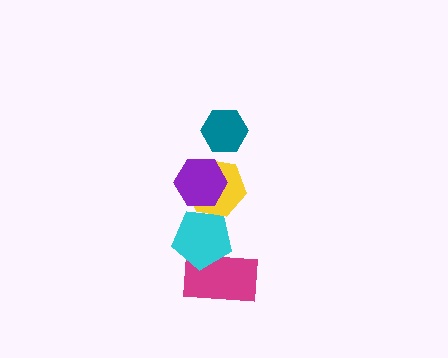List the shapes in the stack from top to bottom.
From top to bottom: the teal hexagon, the purple hexagon, the yellow hexagon, the cyan pentagon, the magenta rectangle.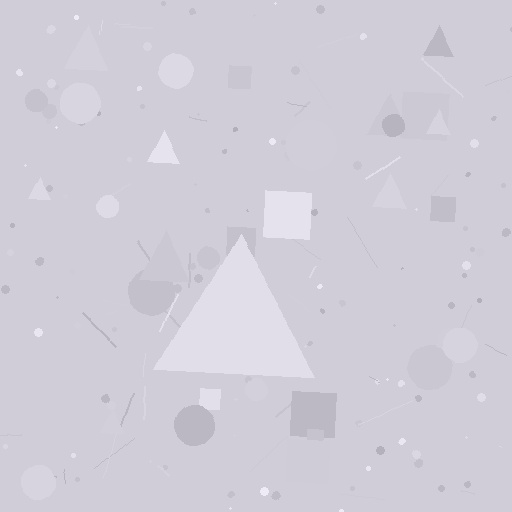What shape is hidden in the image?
A triangle is hidden in the image.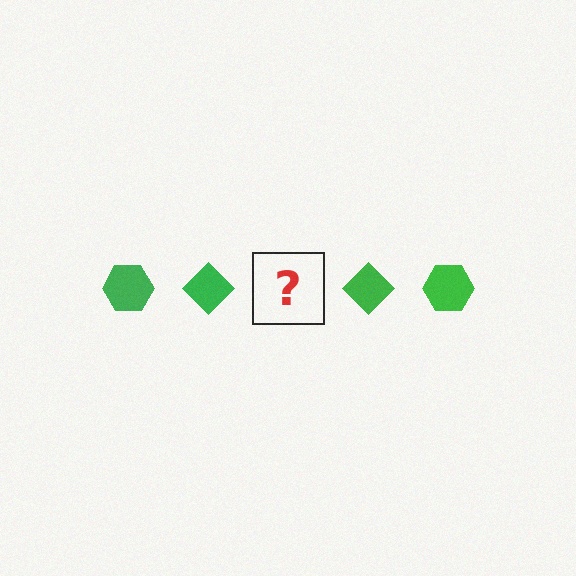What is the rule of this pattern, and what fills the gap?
The rule is that the pattern cycles through hexagon, diamond shapes in green. The gap should be filled with a green hexagon.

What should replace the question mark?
The question mark should be replaced with a green hexagon.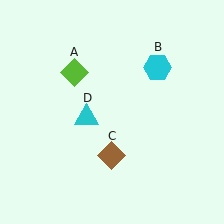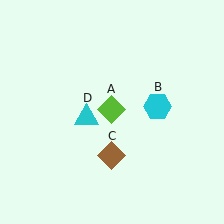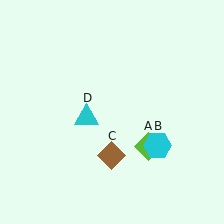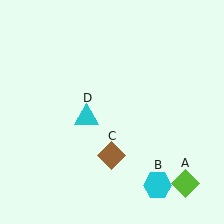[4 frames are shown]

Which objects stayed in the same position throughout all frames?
Brown diamond (object C) and cyan triangle (object D) remained stationary.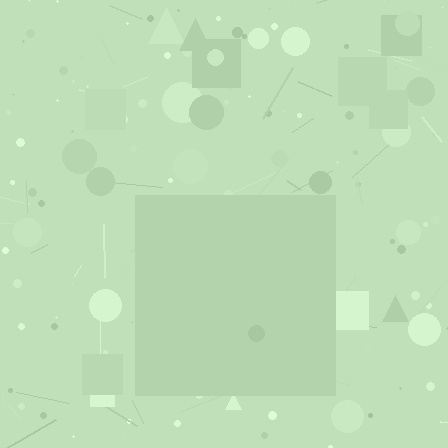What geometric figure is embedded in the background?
A square is embedded in the background.